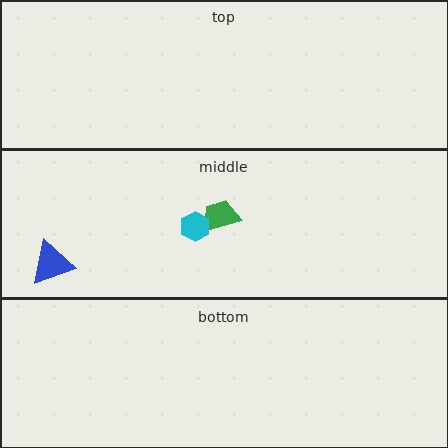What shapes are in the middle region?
The blue triangle, the green trapezoid, the cyan hexagon.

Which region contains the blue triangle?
The middle region.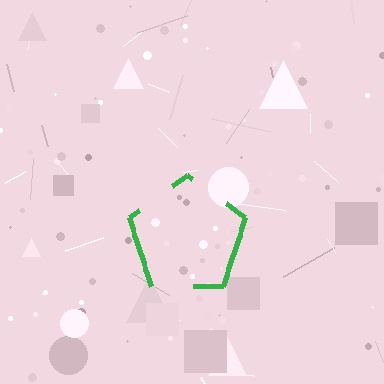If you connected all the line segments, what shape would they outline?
They would outline a pentagon.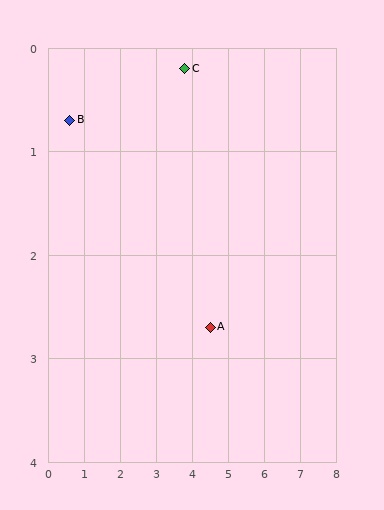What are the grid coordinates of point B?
Point B is at approximately (0.6, 0.7).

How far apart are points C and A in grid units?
Points C and A are about 2.6 grid units apart.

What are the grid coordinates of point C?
Point C is at approximately (3.8, 0.2).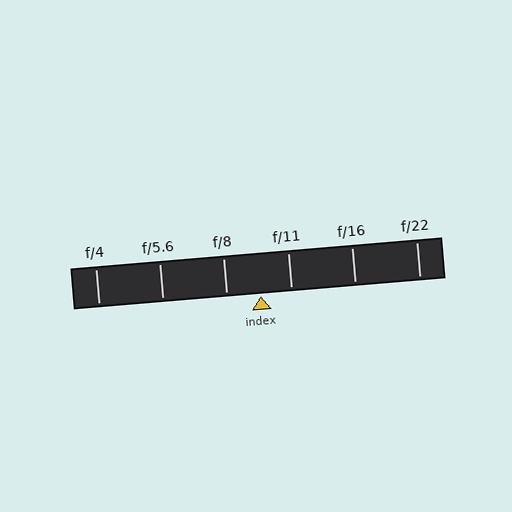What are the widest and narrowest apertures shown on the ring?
The widest aperture shown is f/4 and the narrowest is f/22.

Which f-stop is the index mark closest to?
The index mark is closest to f/11.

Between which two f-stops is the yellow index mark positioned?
The index mark is between f/8 and f/11.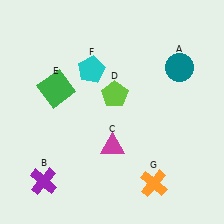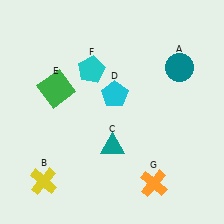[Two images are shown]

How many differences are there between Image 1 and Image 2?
There are 3 differences between the two images.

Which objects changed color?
B changed from purple to yellow. C changed from magenta to teal. D changed from lime to cyan.